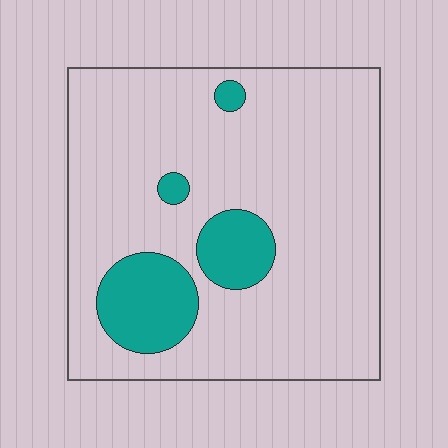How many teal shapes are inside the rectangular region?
4.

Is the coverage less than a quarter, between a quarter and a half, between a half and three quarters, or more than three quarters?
Less than a quarter.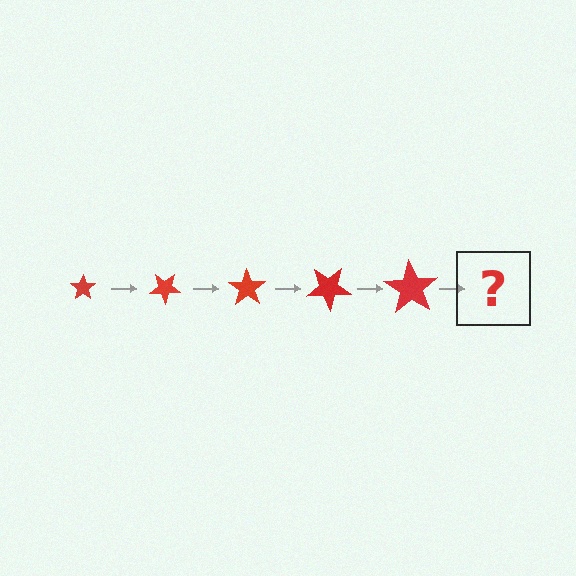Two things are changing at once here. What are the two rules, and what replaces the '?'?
The two rules are that the star grows larger each step and it rotates 35 degrees each step. The '?' should be a star, larger than the previous one and rotated 175 degrees from the start.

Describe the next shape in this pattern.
It should be a star, larger than the previous one and rotated 175 degrees from the start.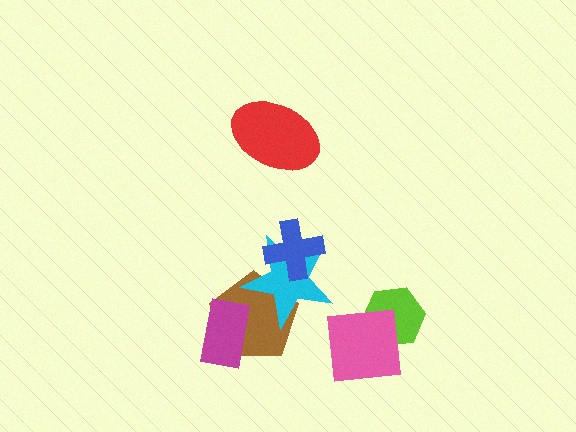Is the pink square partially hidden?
No, no other shape covers it.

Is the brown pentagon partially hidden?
Yes, it is partially covered by another shape.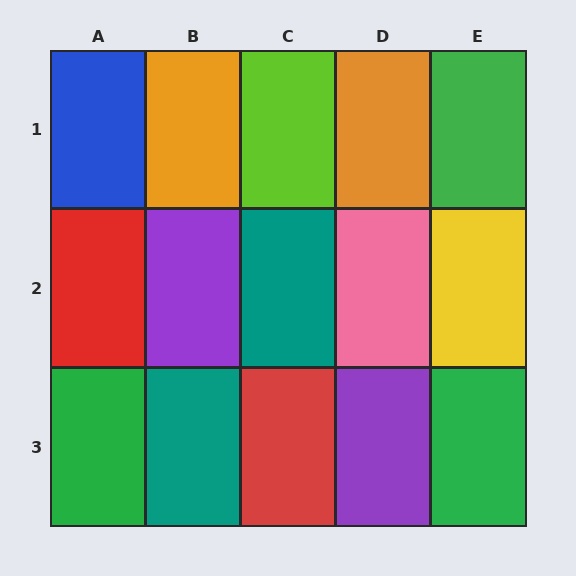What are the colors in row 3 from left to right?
Green, teal, red, purple, green.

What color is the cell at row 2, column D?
Pink.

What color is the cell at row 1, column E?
Green.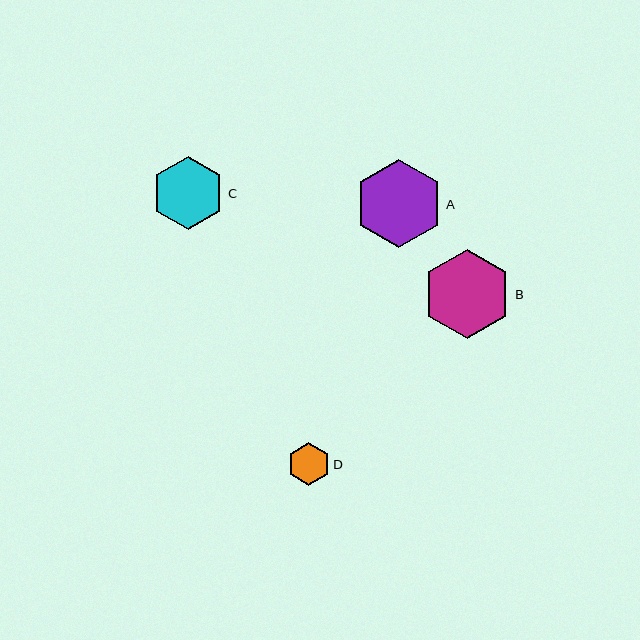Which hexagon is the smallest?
Hexagon D is the smallest with a size of approximately 42 pixels.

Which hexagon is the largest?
Hexagon B is the largest with a size of approximately 89 pixels.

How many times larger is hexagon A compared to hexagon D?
Hexagon A is approximately 2.1 times the size of hexagon D.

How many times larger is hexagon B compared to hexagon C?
Hexagon B is approximately 1.2 times the size of hexagon C.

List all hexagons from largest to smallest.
From largest to smallest: B, A, C, D.